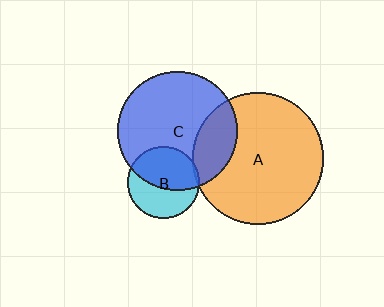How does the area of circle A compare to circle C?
Approximately 1.2 times.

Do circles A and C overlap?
Yes.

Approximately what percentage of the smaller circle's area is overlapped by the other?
Approximately 25%.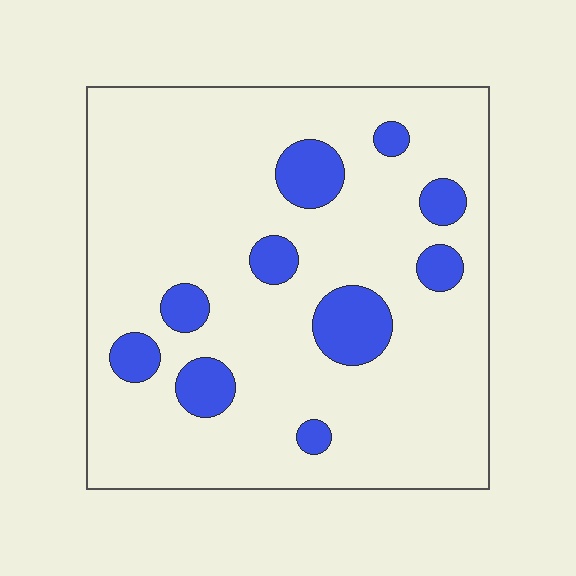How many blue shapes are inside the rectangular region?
10.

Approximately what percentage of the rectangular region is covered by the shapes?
Approximately 15%.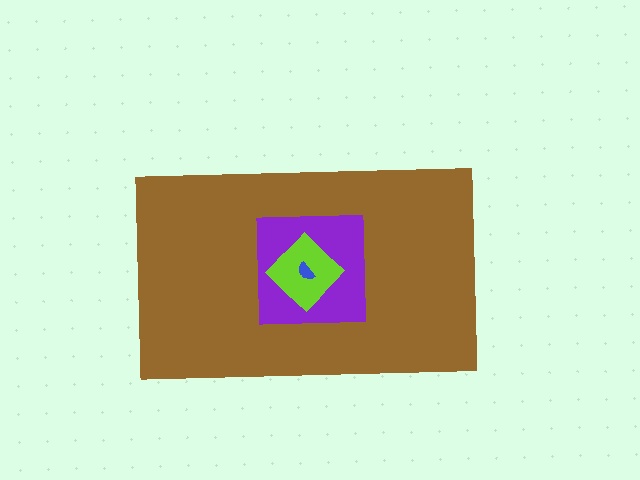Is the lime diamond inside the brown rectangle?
Yes.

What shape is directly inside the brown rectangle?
The purple square.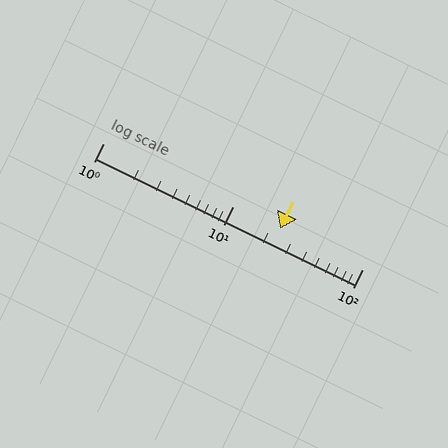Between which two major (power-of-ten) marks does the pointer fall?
The pointer is between 10 and 100.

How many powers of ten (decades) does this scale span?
The scale spans 2 decades, from 1 to 100.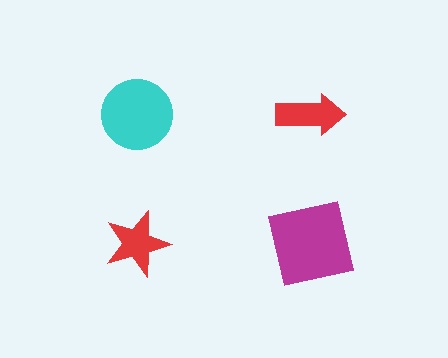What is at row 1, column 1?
A cyan circle.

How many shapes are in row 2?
2 shapes.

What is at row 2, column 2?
A magenta square.